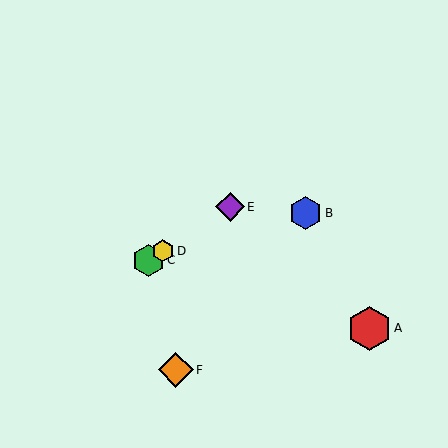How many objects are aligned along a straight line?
3 objects (C, D, E) are aligned along a straight line.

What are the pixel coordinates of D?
Object D is at (163, 251).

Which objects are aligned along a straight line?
Objects C, D, E are aligned along a straight line.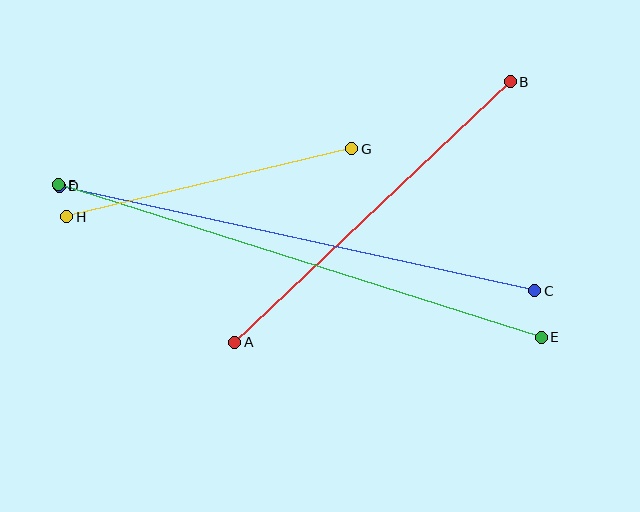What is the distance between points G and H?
The distance is approximately 293 pixels.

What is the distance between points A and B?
The distance is approximately 379 pixels.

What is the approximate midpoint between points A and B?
The midpoint is at approximately (373, 212) pixels.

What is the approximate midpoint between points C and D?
The midpoint is at approximately (297, 239) pixels.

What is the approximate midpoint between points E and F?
The midpoint is at approximately (300, 261) pixels.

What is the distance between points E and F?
The distance is approximately 506 pixels.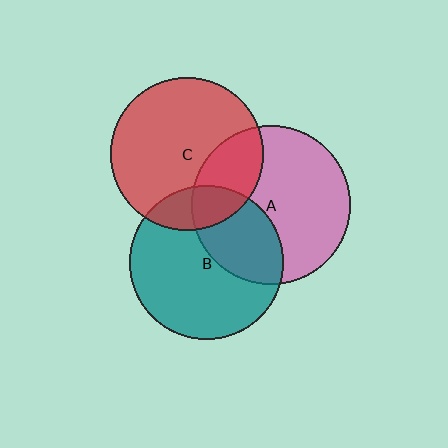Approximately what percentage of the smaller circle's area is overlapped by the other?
Approximately 15%.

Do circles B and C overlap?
Yes.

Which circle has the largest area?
Circle A (pink).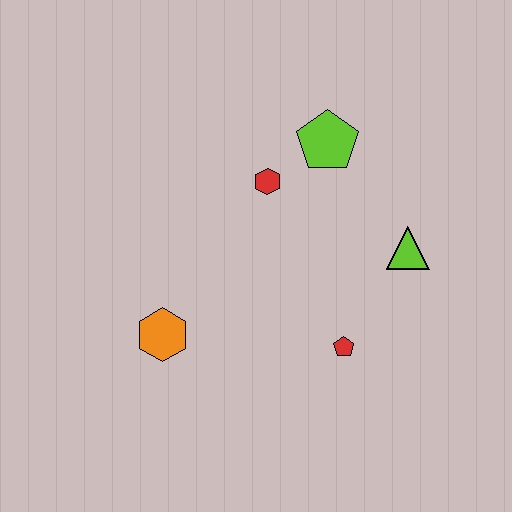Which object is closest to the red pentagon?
The lime triangle is closest to the red pentagon.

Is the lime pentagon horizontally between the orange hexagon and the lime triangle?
Yes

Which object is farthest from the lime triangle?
The orange hexagon is farthest from the lime triangle.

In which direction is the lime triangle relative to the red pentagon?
The lime triangle is above the red pentagon.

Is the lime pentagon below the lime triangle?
No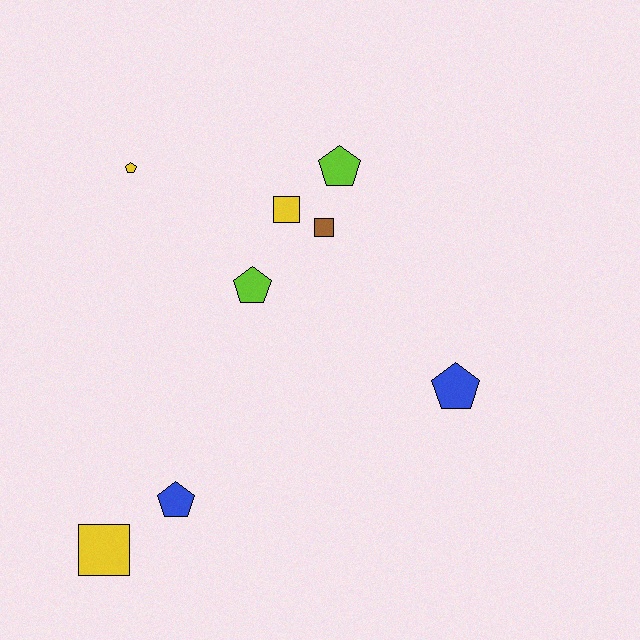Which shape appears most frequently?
Pentagon, with 5 objects.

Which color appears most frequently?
Yellow, with 3 objects.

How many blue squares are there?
There are no blue squares.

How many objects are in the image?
There are 8 objects.